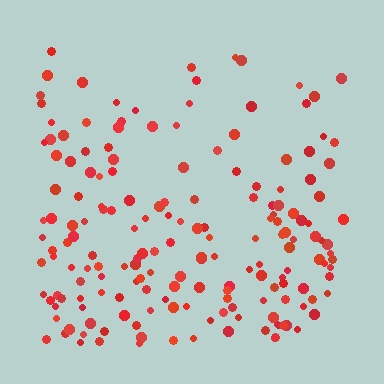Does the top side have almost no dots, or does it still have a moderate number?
Still a moderate number, just noticeably fewer than the bottom.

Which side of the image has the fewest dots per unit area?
The top.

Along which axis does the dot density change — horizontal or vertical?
Vertical.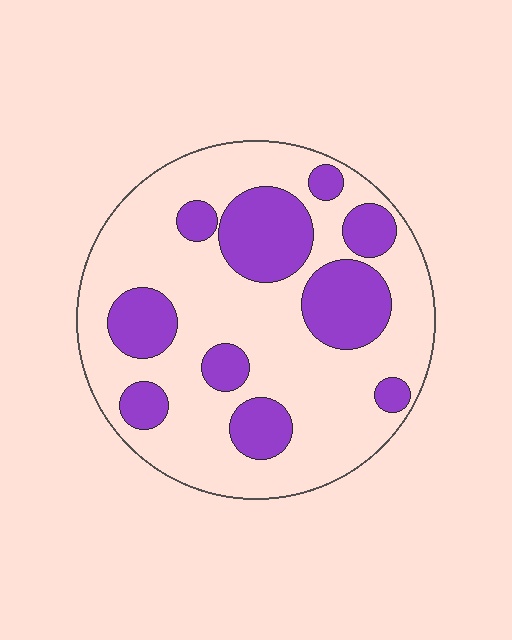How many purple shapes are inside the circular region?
10.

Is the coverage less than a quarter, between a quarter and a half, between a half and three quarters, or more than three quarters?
Between a quarter and a half.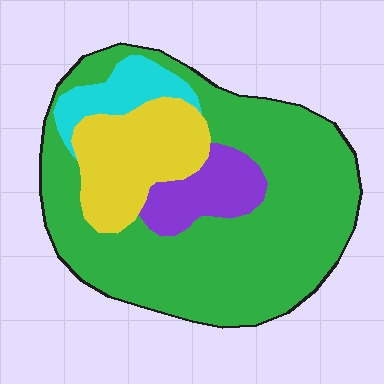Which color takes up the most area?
Green, at roughly 65%.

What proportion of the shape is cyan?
Cyan takes up about one tenth (1/10) of the shape.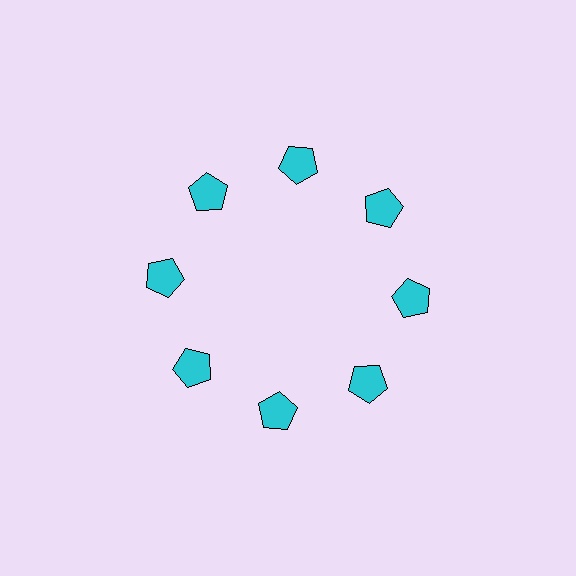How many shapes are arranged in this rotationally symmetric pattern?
There are 8 shapes, arranged in 8 groups of 1.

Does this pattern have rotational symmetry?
Yes, this pattern has 8-fold rotational symmetry. It looks the same after rotating 45 degrees around the center.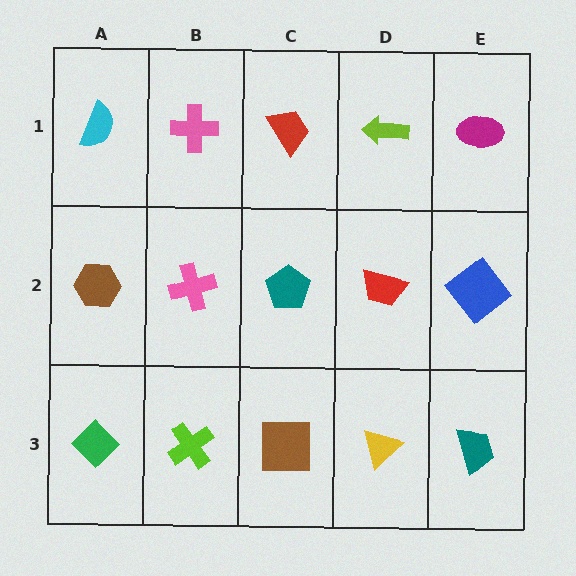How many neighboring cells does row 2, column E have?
3.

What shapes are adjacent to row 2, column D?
A lime arrow (row 1, column D), a yellow triangle (row 3, column D), a teal pentagon (row 2, column C), a blue diamond (row 2, column E).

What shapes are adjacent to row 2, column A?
A cyan semicircle (row 1, column A), a green diamond (row 3, column A), a pink cross (row 2, column B).